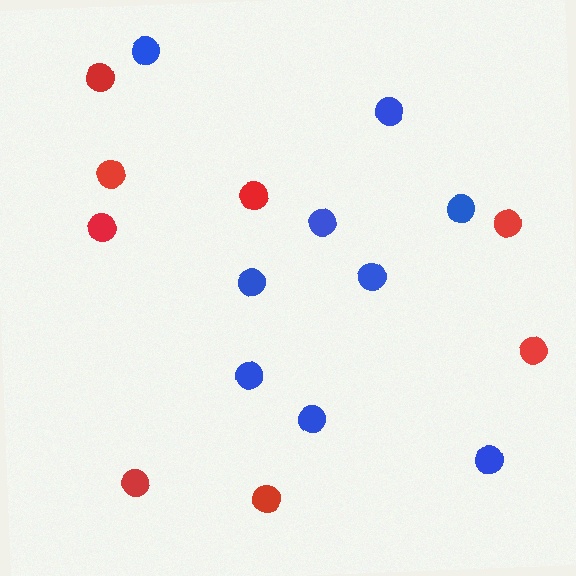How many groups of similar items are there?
There are 2 groups: one group of blue circles (9) and one group of red circles (8).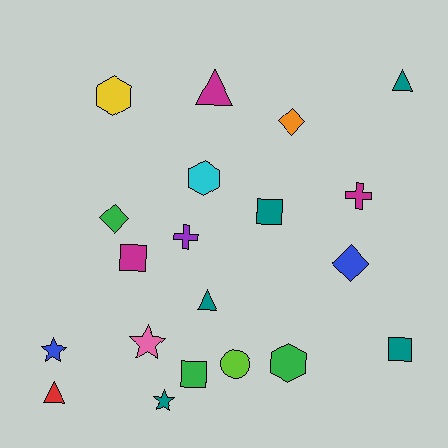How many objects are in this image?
There are 20 objects.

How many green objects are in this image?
There are 3 green objects.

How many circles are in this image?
There is 1 circle.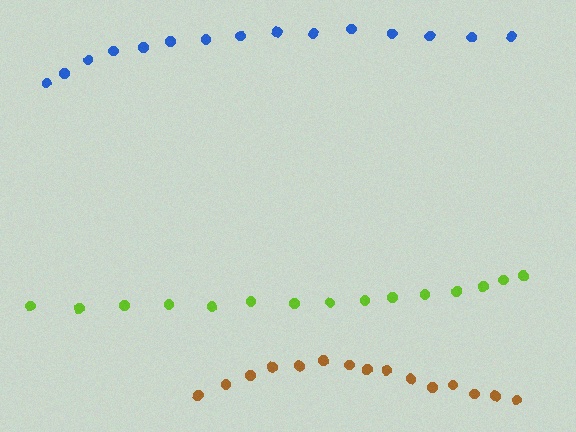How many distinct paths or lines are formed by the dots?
There are 3 distinct paths.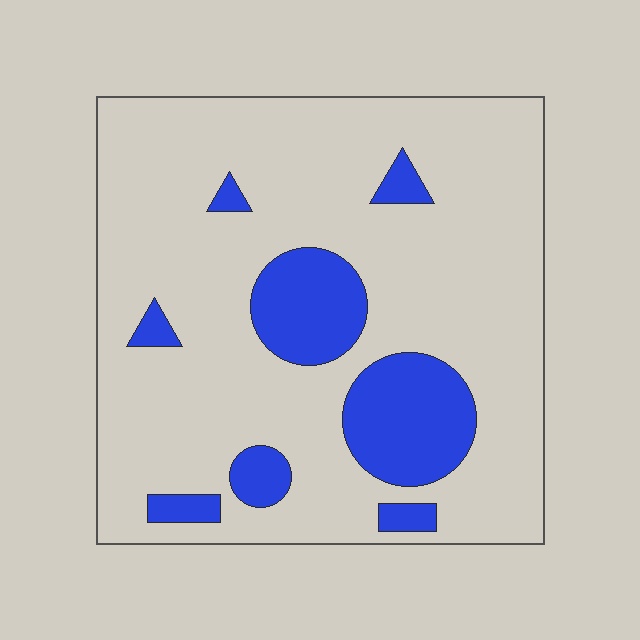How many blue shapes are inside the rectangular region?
8.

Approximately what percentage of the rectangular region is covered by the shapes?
Approximately 20%.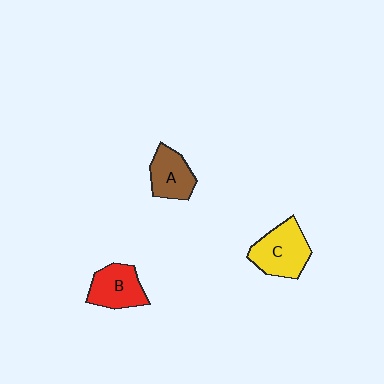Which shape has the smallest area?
Shape A (brown).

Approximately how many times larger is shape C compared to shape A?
Approximately 1.3 times.